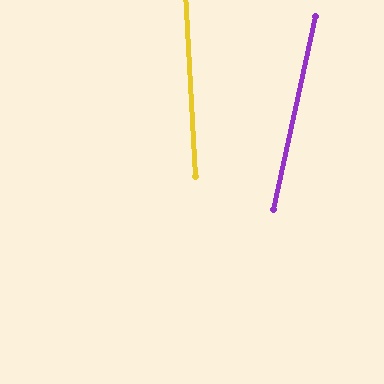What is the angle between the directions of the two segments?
Approximately 15 degrees.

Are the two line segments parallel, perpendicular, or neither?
Neither parallel nor perpendicular — they differ by about 15°.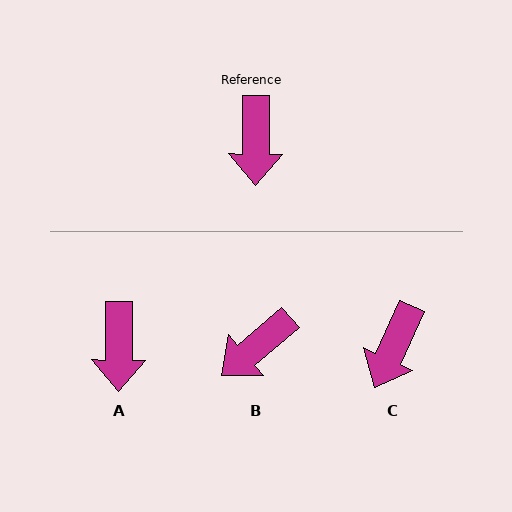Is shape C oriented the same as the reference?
No, it is off by about 24 degrees.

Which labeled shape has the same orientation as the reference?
A.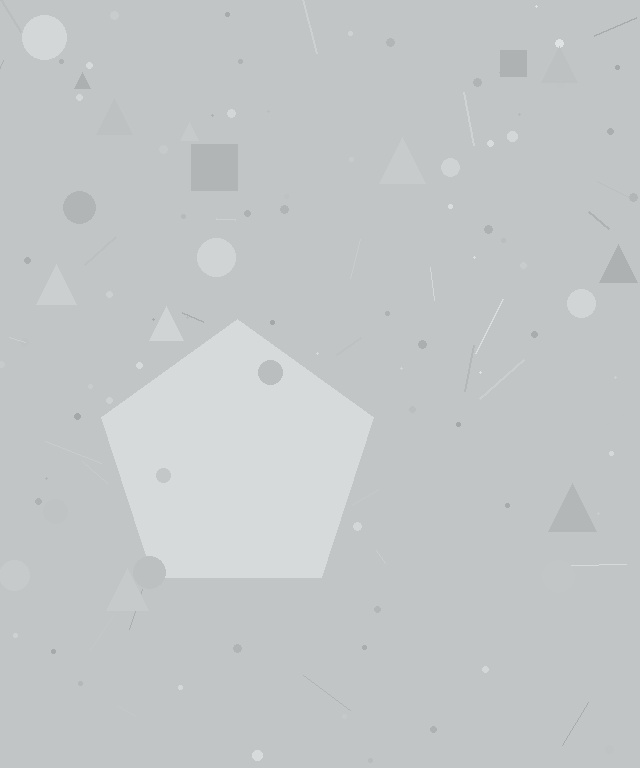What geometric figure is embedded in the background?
A pentagon is embedded in the background.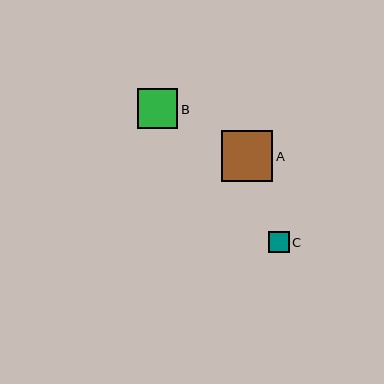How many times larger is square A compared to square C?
Square A is approximately 2.5 times the size of square C.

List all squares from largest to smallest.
From largest to smallest: A, B, C.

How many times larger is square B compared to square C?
Square B is approximately 2.0 times the size of square C.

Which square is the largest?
Square A is the largest with a size of approximately 51 pixels.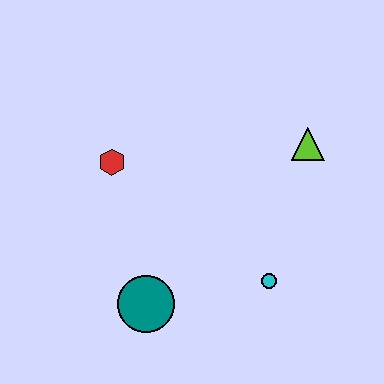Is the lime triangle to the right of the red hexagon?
Yes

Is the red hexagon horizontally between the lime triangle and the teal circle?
No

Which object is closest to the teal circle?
The cyan circle is closest to the teal circle.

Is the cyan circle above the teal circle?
Yes